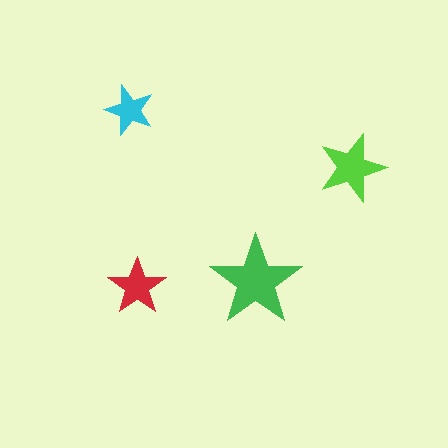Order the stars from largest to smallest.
the green one, the lime one, the red one, the cyan one.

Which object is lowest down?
The red star is bottommost.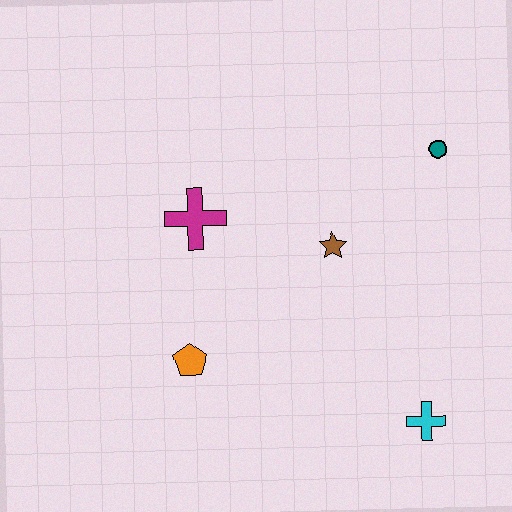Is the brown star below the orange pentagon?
No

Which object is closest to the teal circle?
The brown star is closest to the teal circle.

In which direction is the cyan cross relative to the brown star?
The cyan cross is below the brown star.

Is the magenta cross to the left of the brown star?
Yes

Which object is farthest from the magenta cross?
The cyan cross is farthest from the magenta cross.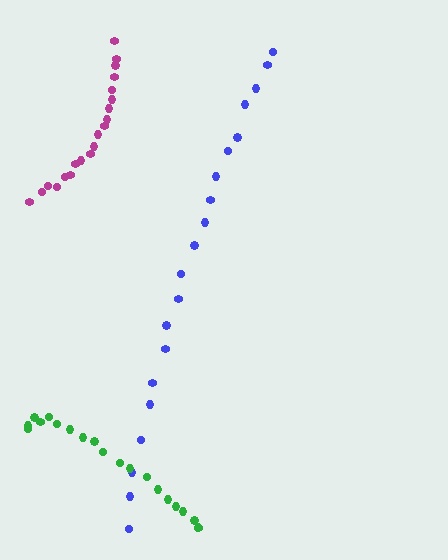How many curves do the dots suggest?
There are 3 distinct paths.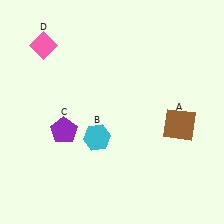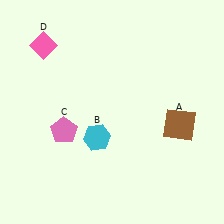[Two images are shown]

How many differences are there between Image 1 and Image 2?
There is 1 difference between the two images.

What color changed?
The pentagon (C) changed from purple in Image 1 to pink in Image 2.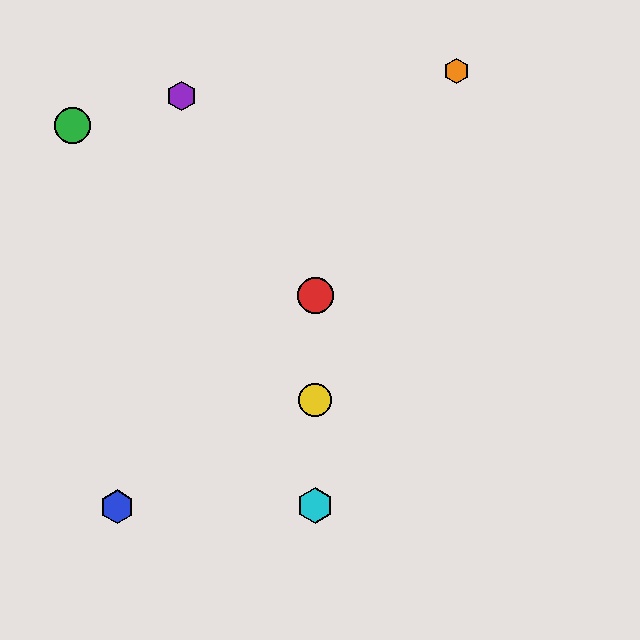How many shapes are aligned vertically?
3 shapes (the red circle, the yellow circle, the cyan hexagon) are aligned vertically.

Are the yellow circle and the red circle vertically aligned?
Yes, both are at x≈315.